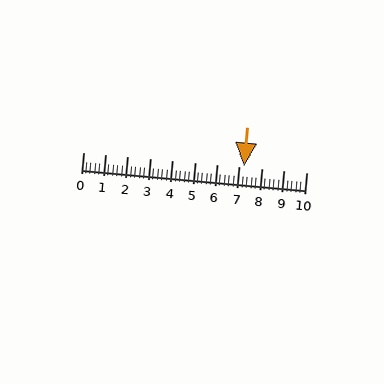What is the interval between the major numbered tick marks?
The major tick marks are spaced 1 units apart.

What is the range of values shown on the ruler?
The ruler shows values from 0 to 10.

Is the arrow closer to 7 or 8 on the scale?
The arrow is closer to 7.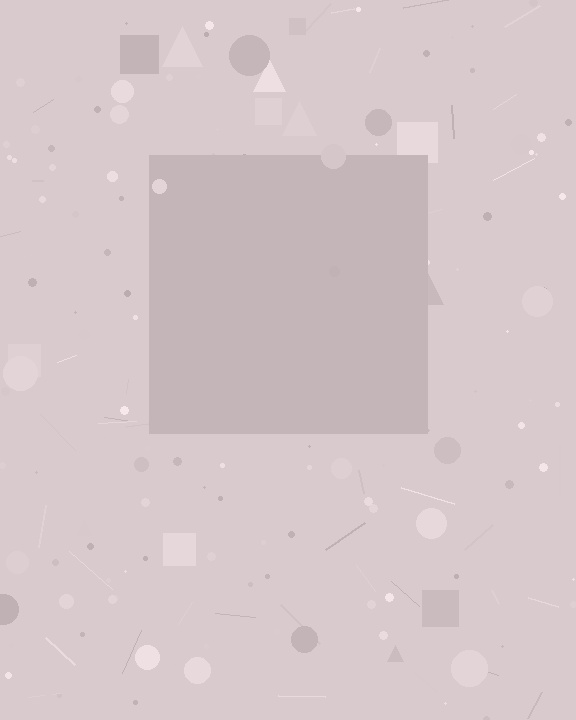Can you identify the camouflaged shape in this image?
The camouflaged shape is a square.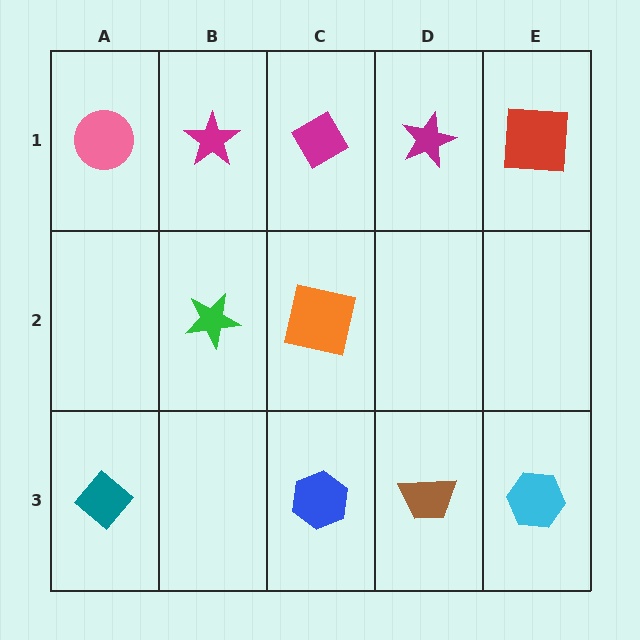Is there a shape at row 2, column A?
No, that cell is empty.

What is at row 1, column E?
A red square.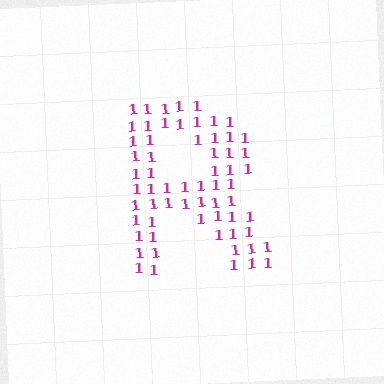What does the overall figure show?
The overall figure shows the letter R.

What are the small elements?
The small elements are digit 1's.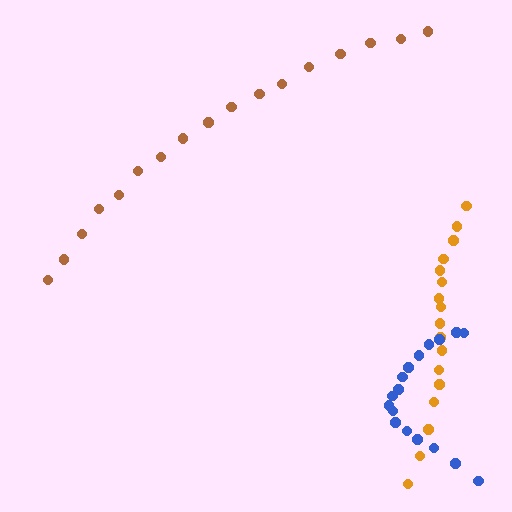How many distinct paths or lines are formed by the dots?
There are 3 distinct paths.